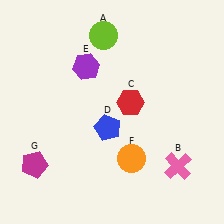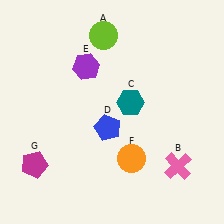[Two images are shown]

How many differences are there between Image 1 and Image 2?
There is 1 difference between the two images.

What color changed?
The hexagon (C) changed from red in Image 1 to teal in Image 2.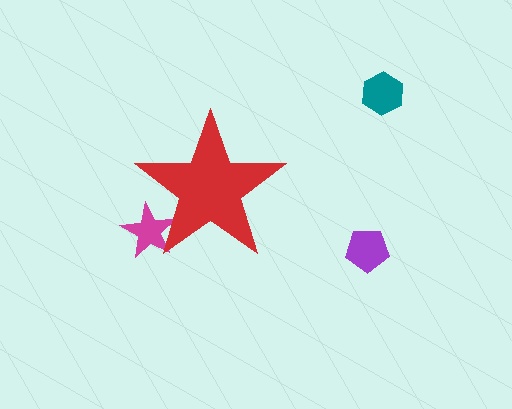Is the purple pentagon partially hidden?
No, the purple pentagon is fully visible.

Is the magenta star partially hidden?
Yes, the magenta star is partially hidden behind the red star.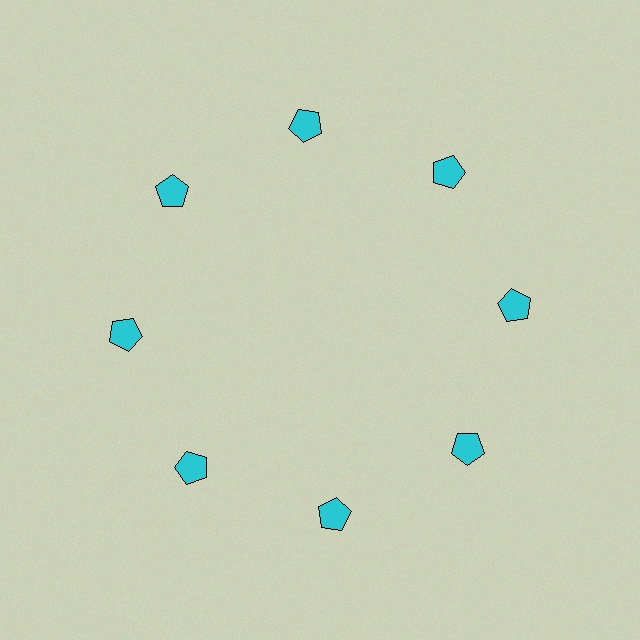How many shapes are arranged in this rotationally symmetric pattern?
There are 8 shapes, arranged in 8 groups of 1.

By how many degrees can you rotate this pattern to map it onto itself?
The pattern maps onto itself every 45 degrees of rotation.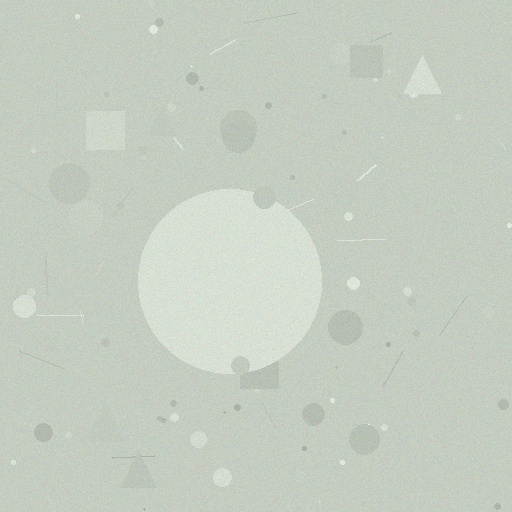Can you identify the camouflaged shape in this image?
The camouflaged shape is a circle.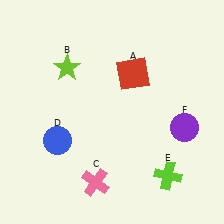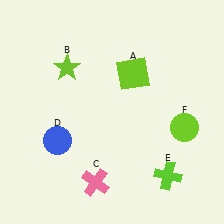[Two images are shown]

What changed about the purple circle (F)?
In Image 1, F is purple. In Image 2, it changed to lime.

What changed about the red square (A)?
In Image 1, A is red. In Image 2, it changed to lime.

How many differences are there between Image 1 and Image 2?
There are 2 differences between the two images.